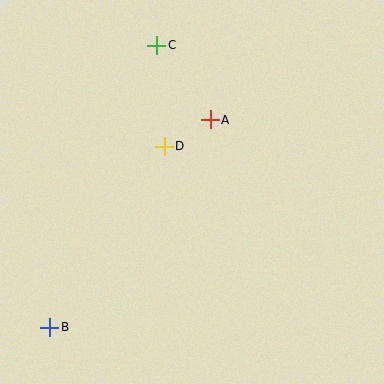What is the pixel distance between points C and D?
The distance between C and D is 101 pixels.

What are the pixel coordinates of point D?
Point D is at (164, 146).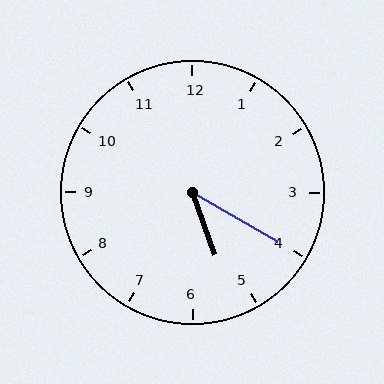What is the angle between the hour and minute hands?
Approximately 40 degrees.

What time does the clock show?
5:20.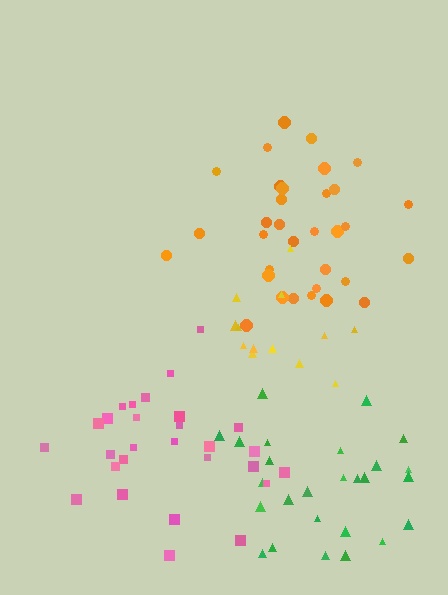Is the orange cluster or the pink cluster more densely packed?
Orange.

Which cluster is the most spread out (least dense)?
Pink.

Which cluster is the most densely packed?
Orange.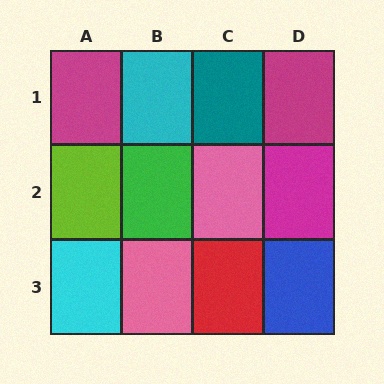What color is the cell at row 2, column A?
Lime.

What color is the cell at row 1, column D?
Magenta.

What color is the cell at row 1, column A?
Magenta.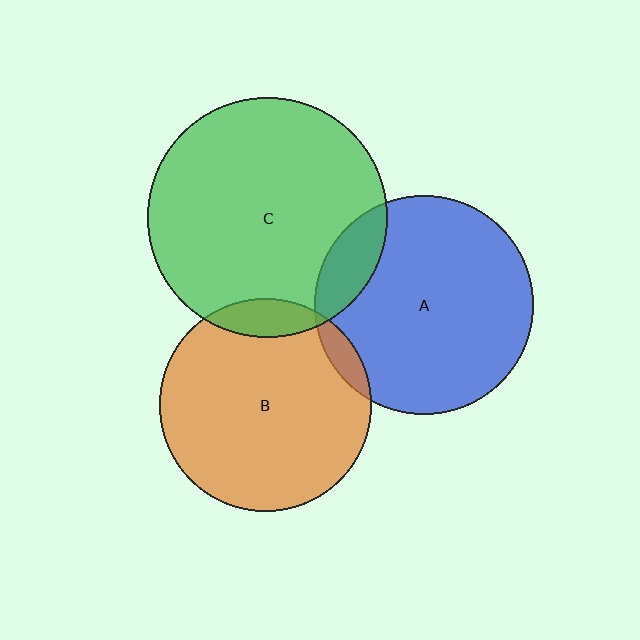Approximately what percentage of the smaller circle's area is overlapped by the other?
Approximately 15%.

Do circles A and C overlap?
Yes.